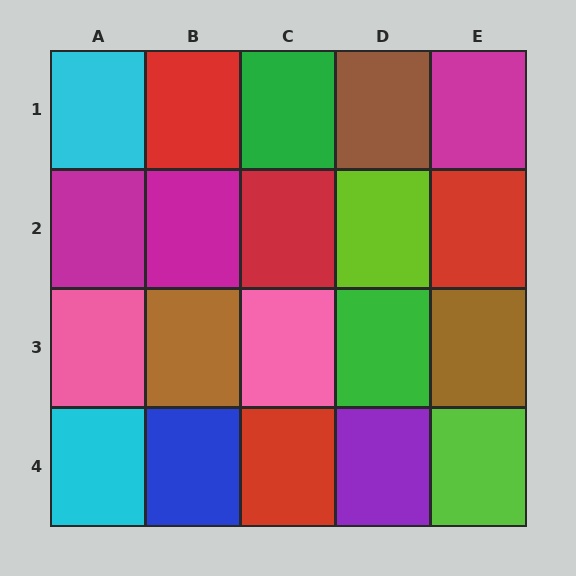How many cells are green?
2 cells are green.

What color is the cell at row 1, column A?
Cyan.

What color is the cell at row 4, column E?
Lime.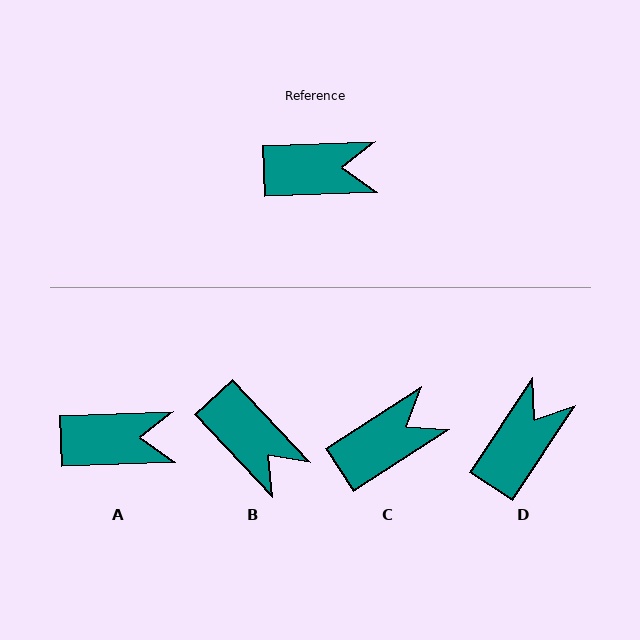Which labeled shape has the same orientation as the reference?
A.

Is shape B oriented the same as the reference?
No, it is off by about 49 degrees.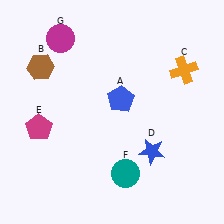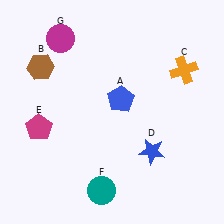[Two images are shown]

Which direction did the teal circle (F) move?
The teal circle (F) moved left.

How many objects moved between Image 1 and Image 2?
1 object moved between the two images.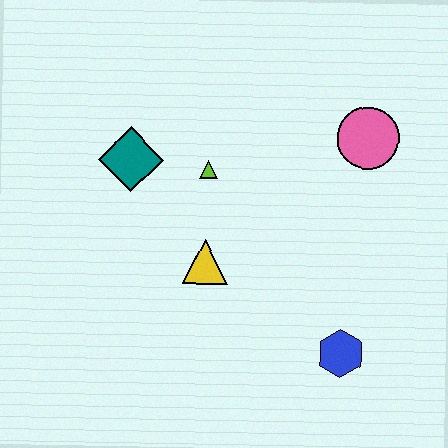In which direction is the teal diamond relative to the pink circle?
The teal diamond is to the left of the pink circle.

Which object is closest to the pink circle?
The lime triangle is closest to the pink circle.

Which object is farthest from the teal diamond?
The blue hexagon is farthest from the teal diamond.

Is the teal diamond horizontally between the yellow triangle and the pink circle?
No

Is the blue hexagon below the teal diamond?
Yes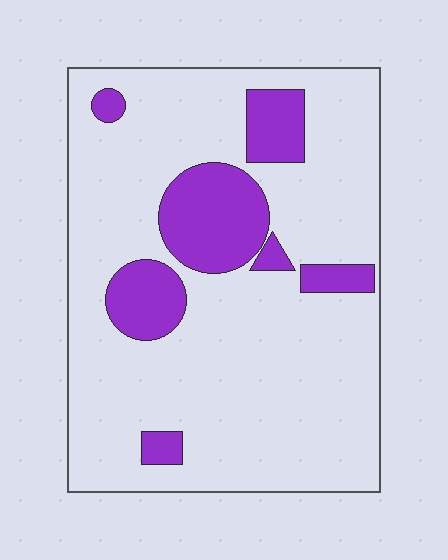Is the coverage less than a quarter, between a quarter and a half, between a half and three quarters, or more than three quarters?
Less than a quarter.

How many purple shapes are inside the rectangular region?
7.